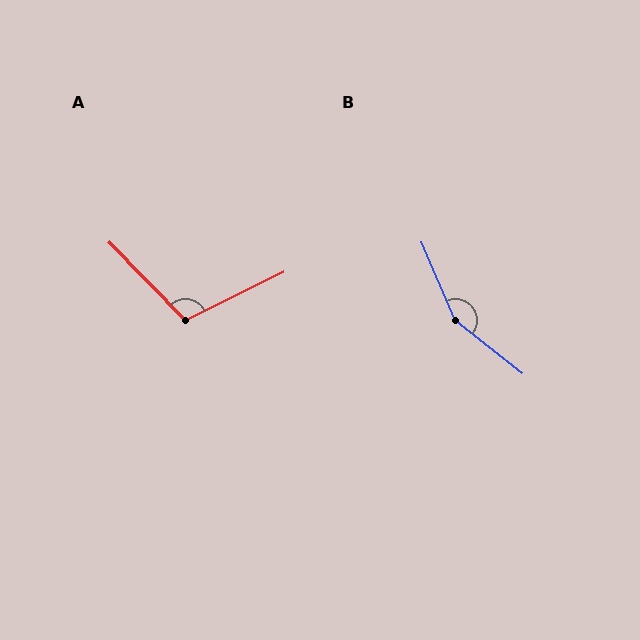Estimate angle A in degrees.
Approximately 108 degrees.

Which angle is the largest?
B, at approximately 152 degrees.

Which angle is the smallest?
A, at approximately 108 degrees.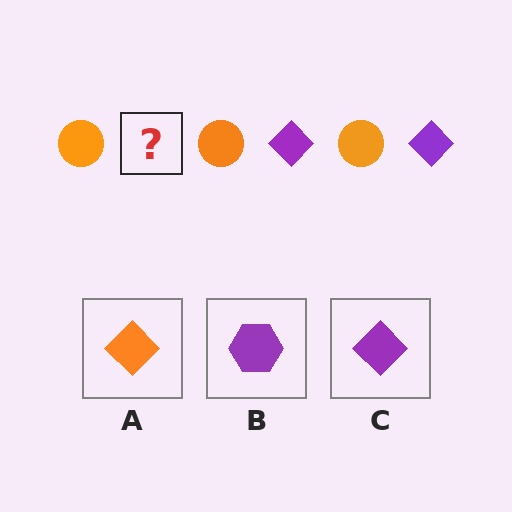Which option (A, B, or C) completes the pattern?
C.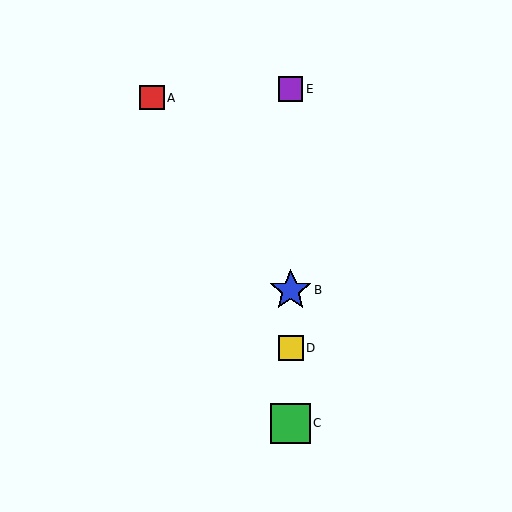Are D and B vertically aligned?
Yes, both are at x≈291.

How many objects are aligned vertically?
4 objects (B, C, D, E) are aligned vertically.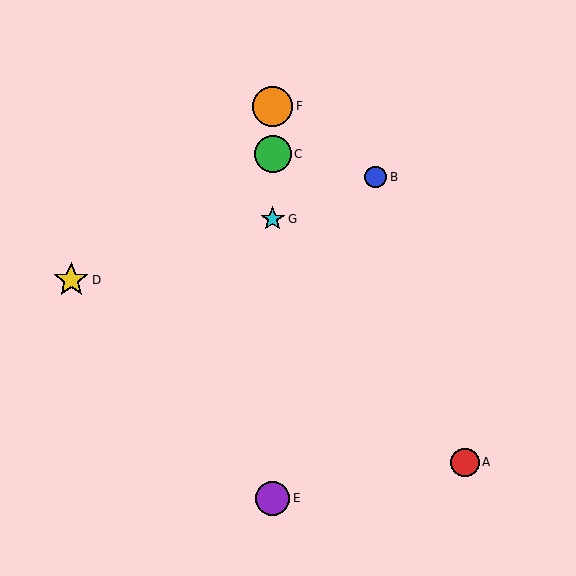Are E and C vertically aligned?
Yes, both are at x≈273.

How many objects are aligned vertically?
4 objects (C, E, F, G) are aligned vertically.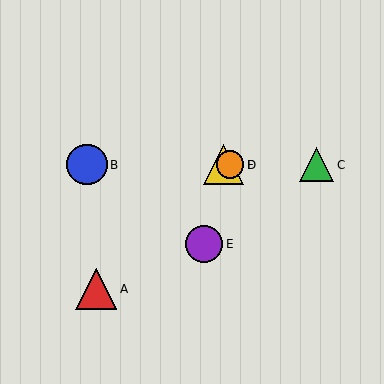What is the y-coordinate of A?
Object A is at y≈289.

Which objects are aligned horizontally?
Objects B, C, D, F are aligned horizontally.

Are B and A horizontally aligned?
No, B is at y≈165 and A is at y≈289.